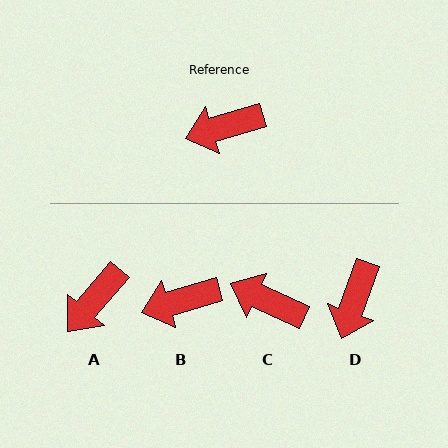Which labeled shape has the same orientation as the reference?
B.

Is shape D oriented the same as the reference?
No, it is off by about 54 degrees.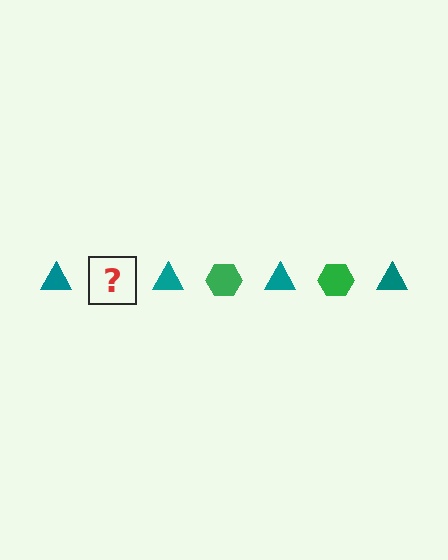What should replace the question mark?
The question mark should be replaced with a green hexagon.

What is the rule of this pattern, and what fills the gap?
The rule is that the pattern alternates between teal triangle and green hexagon. The gap should be filled with a green hexagon.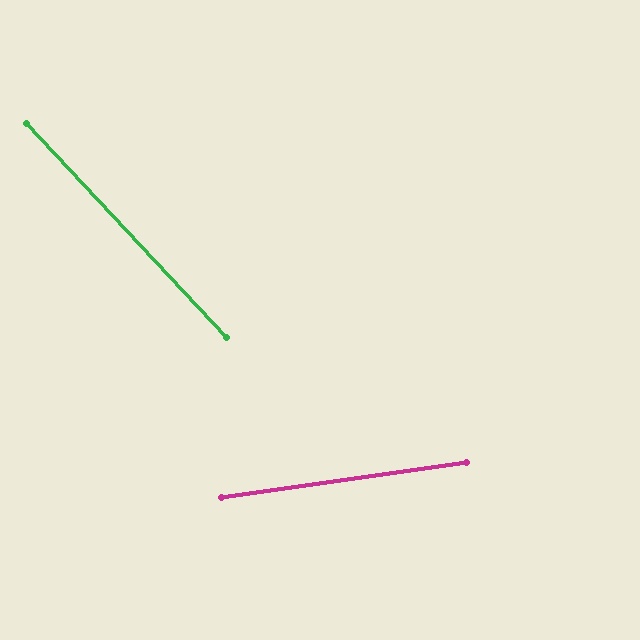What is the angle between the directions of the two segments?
Approximately 55 degrees.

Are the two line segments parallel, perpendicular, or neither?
Neither parallel nor perpendicular — they differ by about 55°.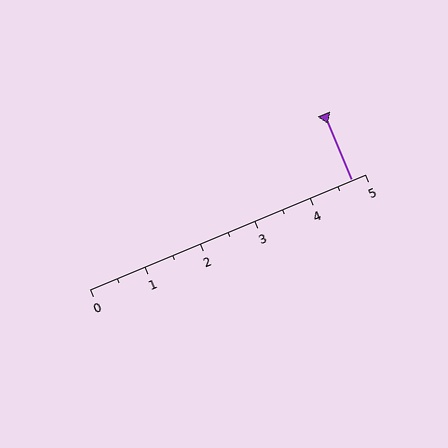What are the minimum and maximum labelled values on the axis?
The axis runs from 0 to 5.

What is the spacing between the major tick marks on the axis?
The major ticks are spaced 1 apart.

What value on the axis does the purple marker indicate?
The marker indicates approximately 4.8.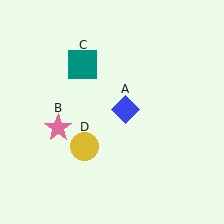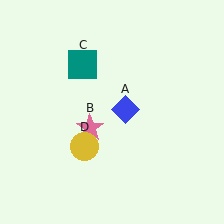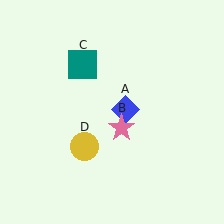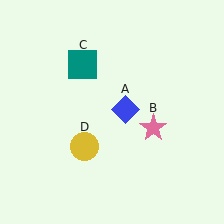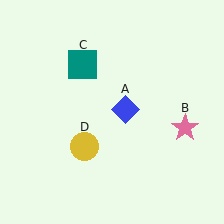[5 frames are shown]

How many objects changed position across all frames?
1 object changed position: pink star (object B).